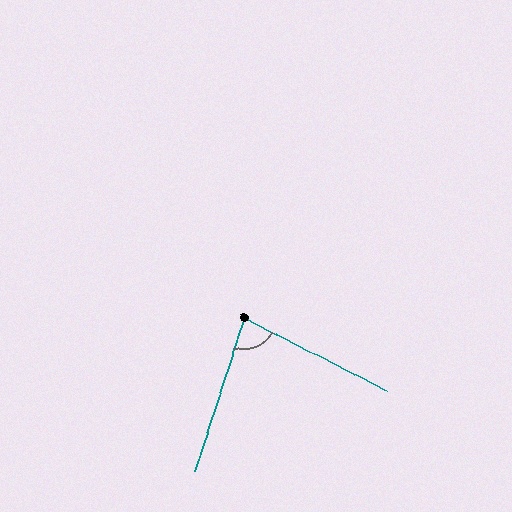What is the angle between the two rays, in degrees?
Approximately 81 degrees.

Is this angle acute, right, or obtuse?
It is acute.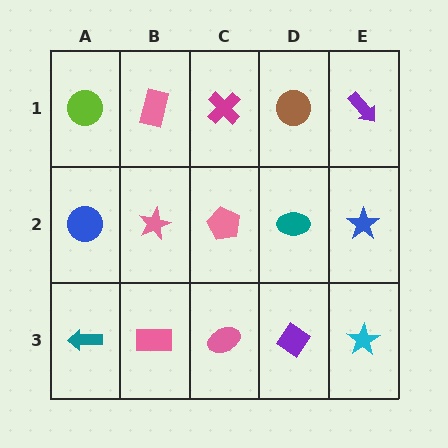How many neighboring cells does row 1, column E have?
2.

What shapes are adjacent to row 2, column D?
A brown circle (row 1, column D), a purple diamond (row 3, column D), a pink pentagon (row 2, column C), a blue star (row 2, column E).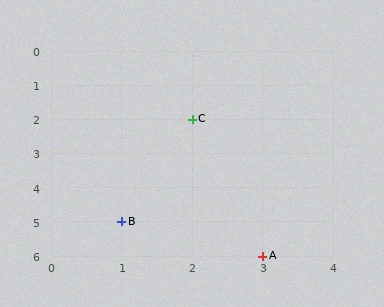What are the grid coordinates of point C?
Point C is at grid coordinates (2, 2).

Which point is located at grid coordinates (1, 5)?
Point B is at (1, 5).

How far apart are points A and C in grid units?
Points A and C are 1 column and 4 rows apart (about 4.1 grid units diagonally).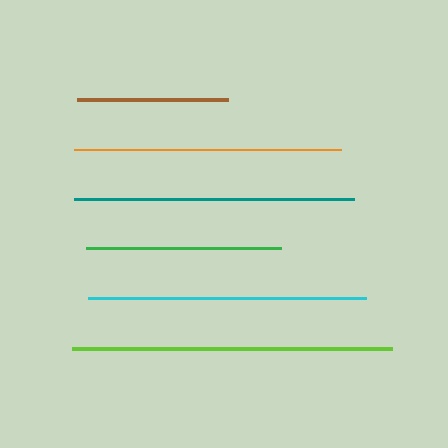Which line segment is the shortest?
The brown line is the shortest at approximately 151 pixels.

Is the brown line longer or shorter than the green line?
The green line is longer than the brown line.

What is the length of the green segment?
The green segment is approximately 195 pixels long.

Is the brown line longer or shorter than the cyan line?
The cyan line is longer than the brown line.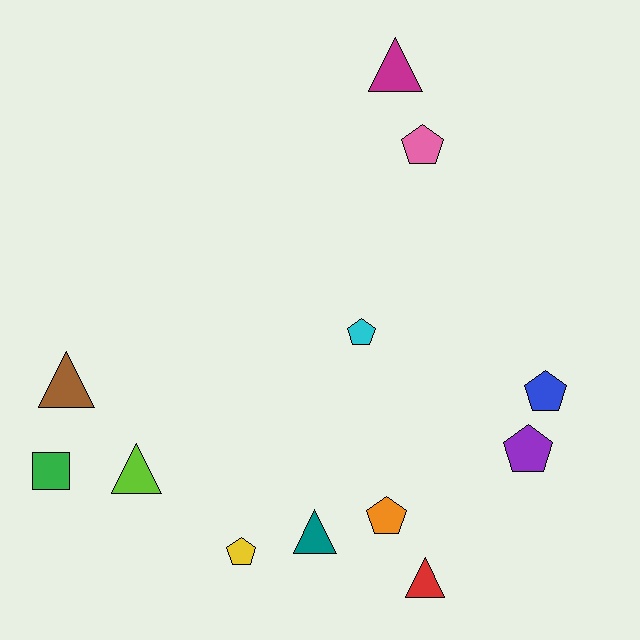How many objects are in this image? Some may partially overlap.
There are 12 objects.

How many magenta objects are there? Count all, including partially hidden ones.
There is 1 magenta object.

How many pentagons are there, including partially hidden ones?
There are 6 pentagons.